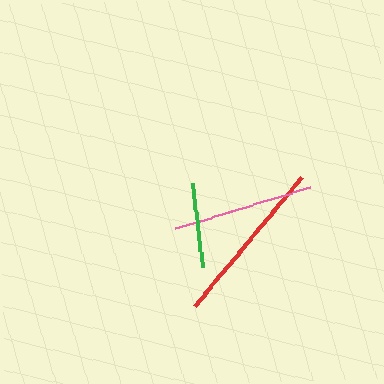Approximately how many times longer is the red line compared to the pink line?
The red line is approximately 1.2 times the length of the pink line.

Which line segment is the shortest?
The green line is the shortest at approximately 85 pixels.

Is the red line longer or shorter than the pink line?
The red line is longer than the pink line.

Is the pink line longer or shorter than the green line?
The pink line is longer than the green line.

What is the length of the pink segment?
The pink segment is approximately 142 pixels long.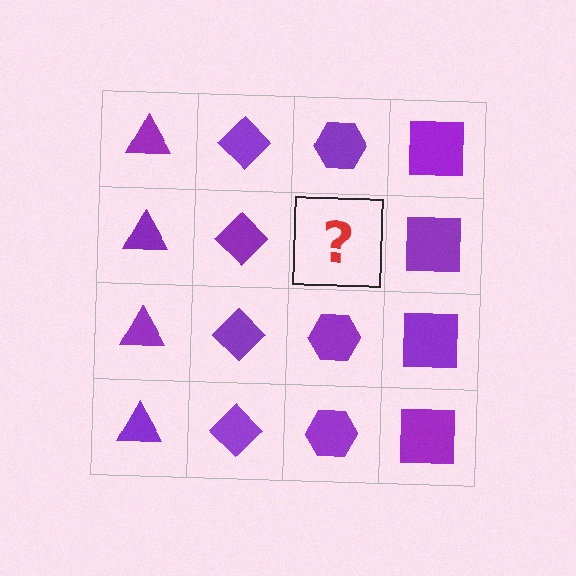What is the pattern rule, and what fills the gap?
The rule is that each column has a consistent shape. The gap should be filled with a purple hexagon.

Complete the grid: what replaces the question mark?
The question mark should be replaced with a purple hexagon.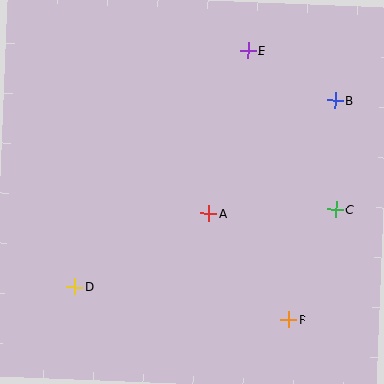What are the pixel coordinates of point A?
Point A is at (209, 213).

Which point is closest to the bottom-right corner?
Point F is closest to the bottom-right corner.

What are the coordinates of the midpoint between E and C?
The midpoint between E and C is at (292, 130).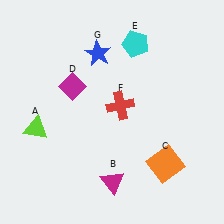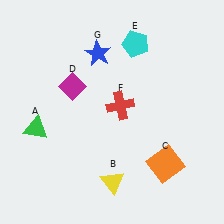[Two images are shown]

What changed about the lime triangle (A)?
In Image 1, A is lime. In Image 2, it changed to green.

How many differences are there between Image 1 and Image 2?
There are 2 differences between the two images.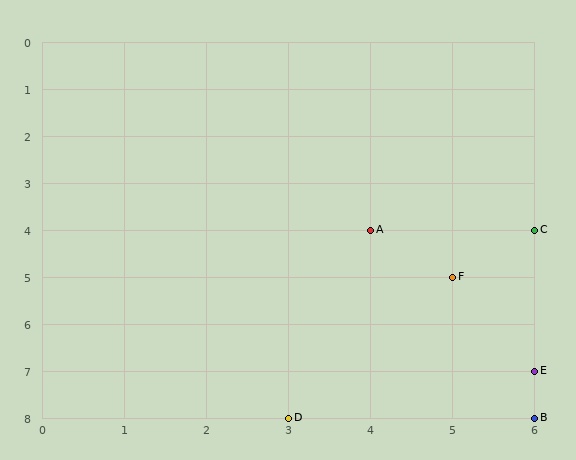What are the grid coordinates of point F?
Point F is at grid coordinates (5, 5).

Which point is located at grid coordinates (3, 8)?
Point D is at (3, 8).